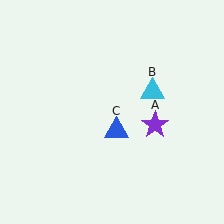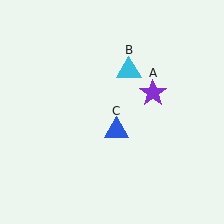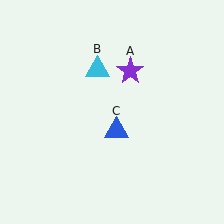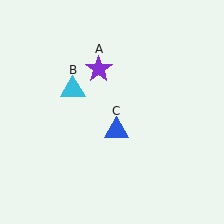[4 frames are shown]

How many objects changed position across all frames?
2 objects changed position: purple star (object A), cyan triangle (object B).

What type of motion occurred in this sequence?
The purple star (object A), cyan triangle (object B) rotated counterclockwise around the center of the scene.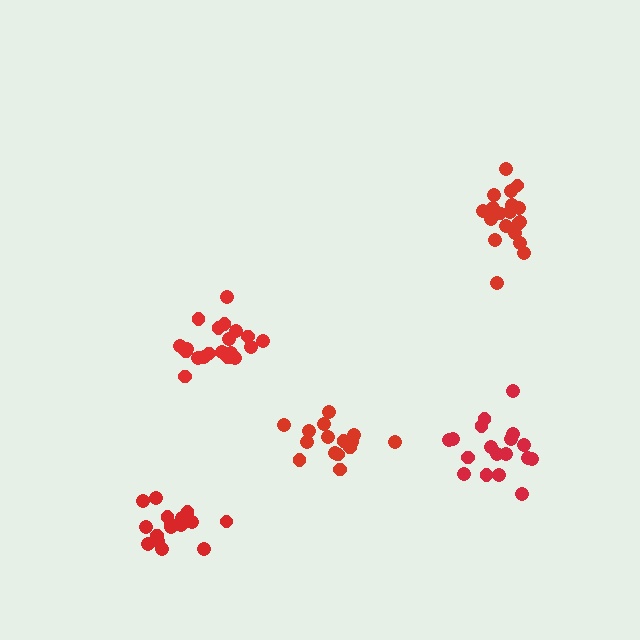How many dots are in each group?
Group 1: 20 dots, Group 2: 18 dots, Group 3: 15 dots, Group 4: 18 dots, Group 5: 19 dots (90 total).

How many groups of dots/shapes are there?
There are 5 groups.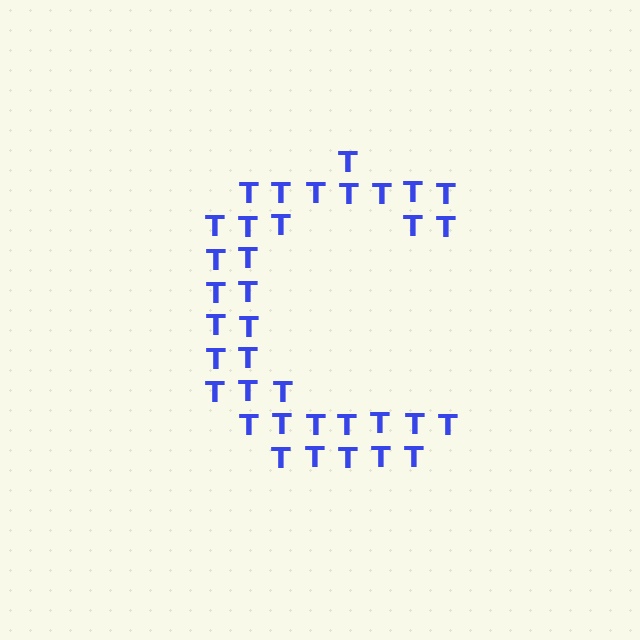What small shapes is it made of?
It is made of small letter T's.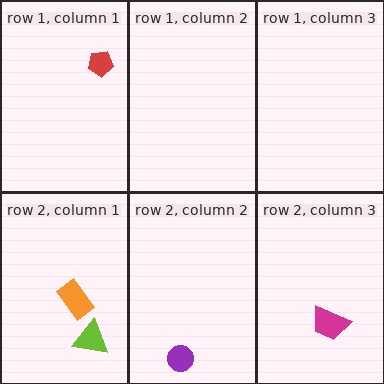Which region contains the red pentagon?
The row 1, column 1 region.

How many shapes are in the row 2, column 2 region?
1.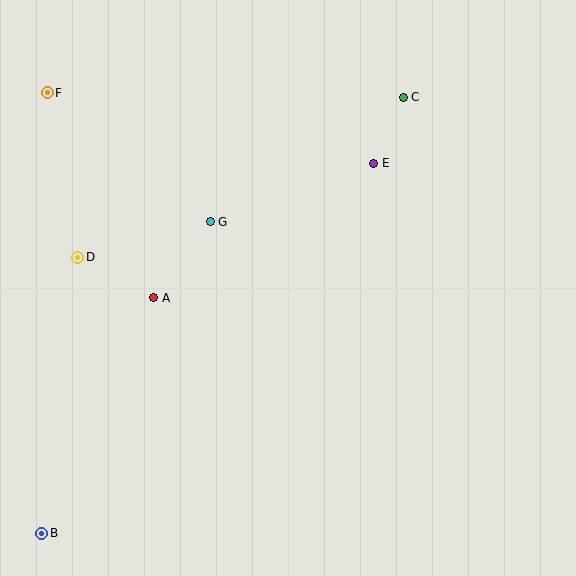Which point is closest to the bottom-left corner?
Point B is closest to the bottom-left corner.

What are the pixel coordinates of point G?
Point G is at (210, 222).